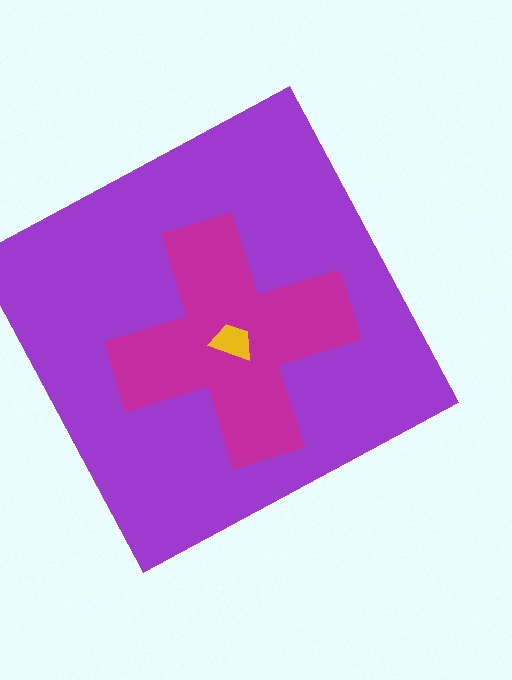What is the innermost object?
The yellow trapezoid.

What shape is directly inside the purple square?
The magenta cross.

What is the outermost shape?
The purple square.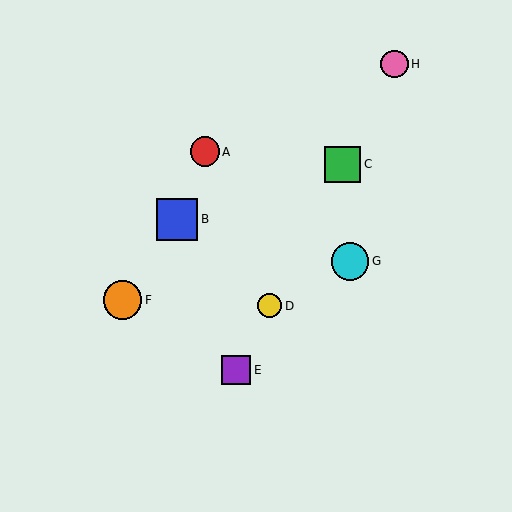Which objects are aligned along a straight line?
Objects C, D, E, H are aligned along a straight line.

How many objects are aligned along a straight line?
4 objects (C, D, E, H) are aligned along a straight line.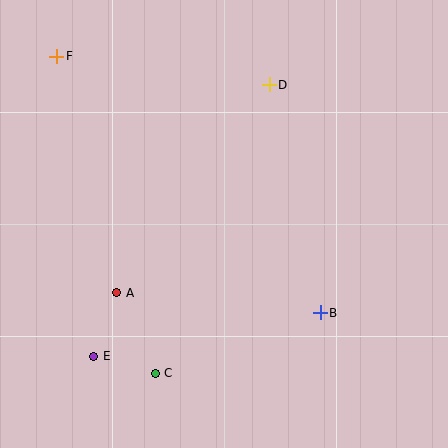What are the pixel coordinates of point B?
Point B is at (320, 313).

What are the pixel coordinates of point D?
Point D is at (269, 85).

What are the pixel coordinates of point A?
Point A is at (117, 293).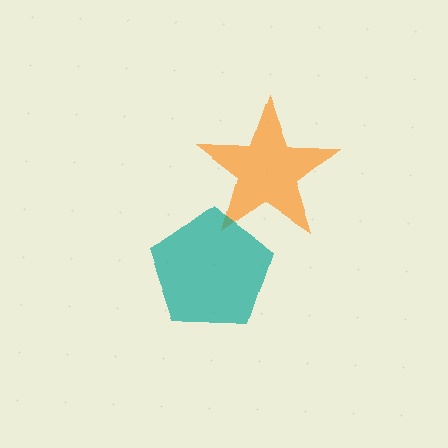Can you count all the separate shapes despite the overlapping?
Yes, there are 2 separate shapes.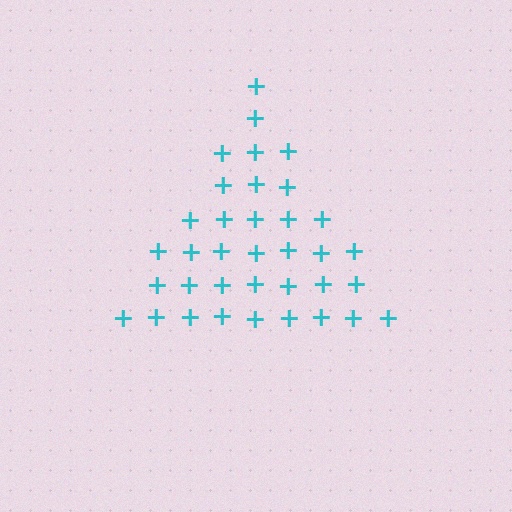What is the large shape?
The large shape is a triangle.